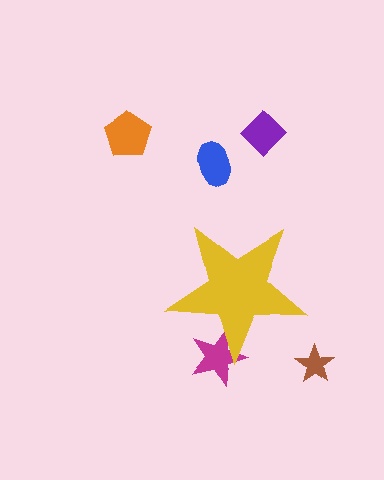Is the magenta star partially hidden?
Yes, the magenta star is partially hidden behind the yellow star.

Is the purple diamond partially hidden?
No, the purple diamond is fully visible.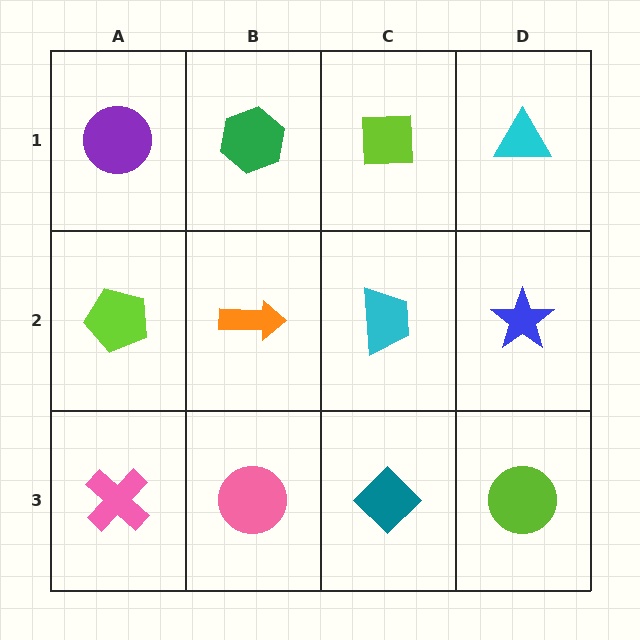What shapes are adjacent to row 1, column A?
A lime pentagon (row 2, column A), a green hexagon (row 1, column B).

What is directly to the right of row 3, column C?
A lime circle.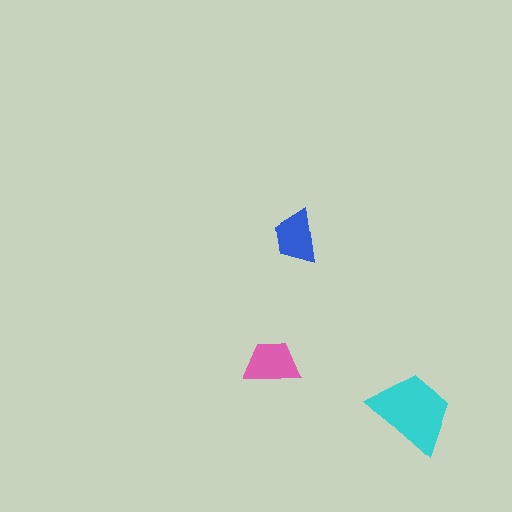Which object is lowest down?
The cyan trapezoid is bottommost.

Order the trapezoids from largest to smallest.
the cyan one, the pink one, the blue one.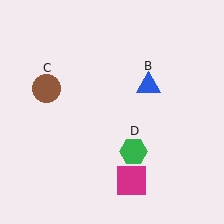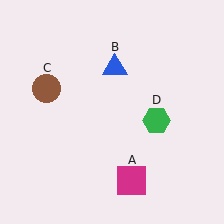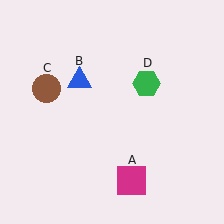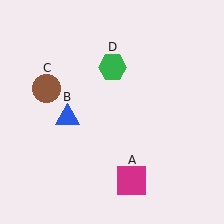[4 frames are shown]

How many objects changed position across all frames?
2 objects changed position: blue triangle (object B), green hexagon (object D).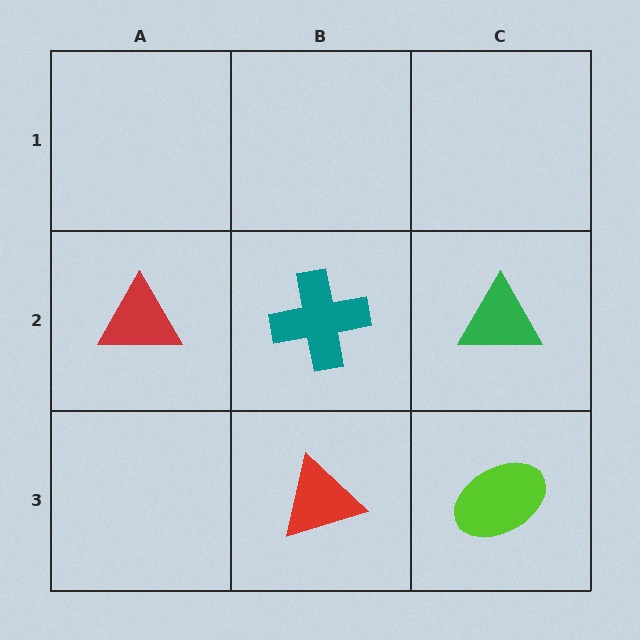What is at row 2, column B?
A teal cross.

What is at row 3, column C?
A lime ellipse.